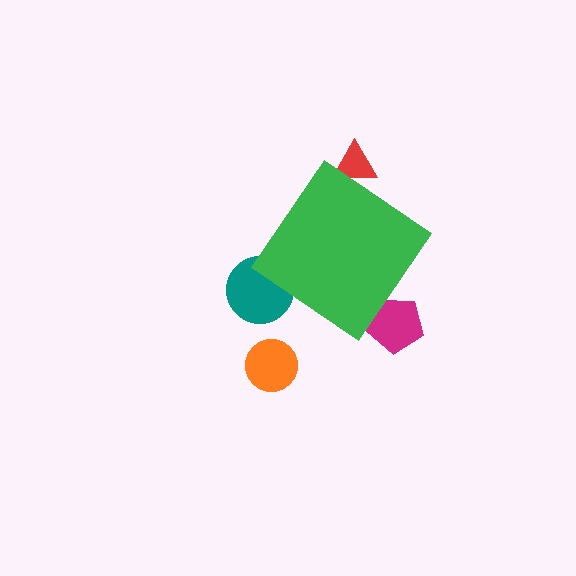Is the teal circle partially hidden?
Yes, the teal circle is partially hidden behind the green diamond.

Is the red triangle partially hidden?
Yes, the red triangle is partially hidden behind the green diamond.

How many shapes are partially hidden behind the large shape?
4 shapes are partially hidden.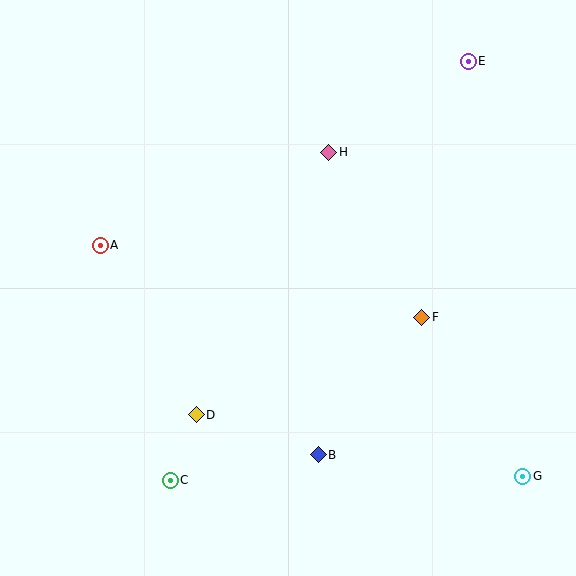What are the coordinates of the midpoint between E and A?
The midpoint between E and A is at (284, 153).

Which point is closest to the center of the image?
Point F at (422, 317) is closest to the center.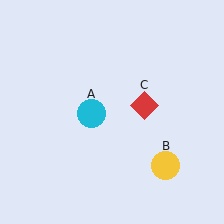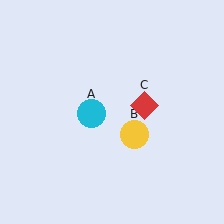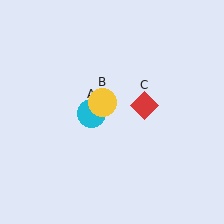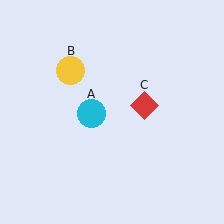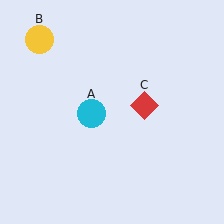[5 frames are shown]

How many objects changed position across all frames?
1 object changed position: yellow circle (object B).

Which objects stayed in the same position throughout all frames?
Cyan circle (object A) and red diamond (object C) remained stationary.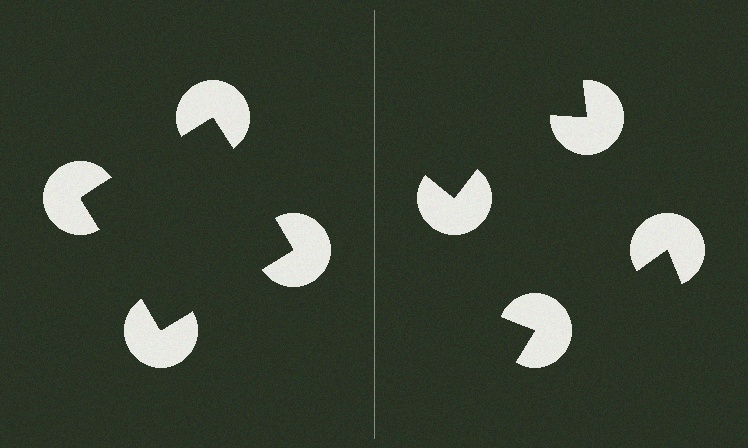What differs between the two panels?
The pac-man discs are positioned identically on both sides; only the wedge orientations differ. On the left they align to a square; on the right they are misaligned.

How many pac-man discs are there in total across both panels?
8 — 4 on each side.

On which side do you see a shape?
An illusory square appears on the left side. On the right side the wedge cuts are rotated, so no coherent shape forms.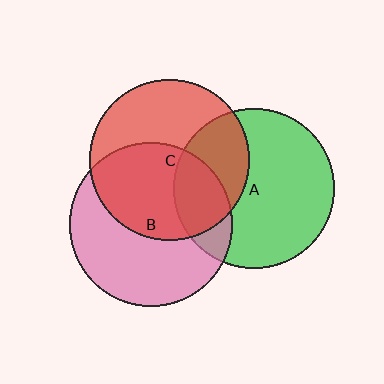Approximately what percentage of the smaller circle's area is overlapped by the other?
Approximately 50%.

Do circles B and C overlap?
Yes.